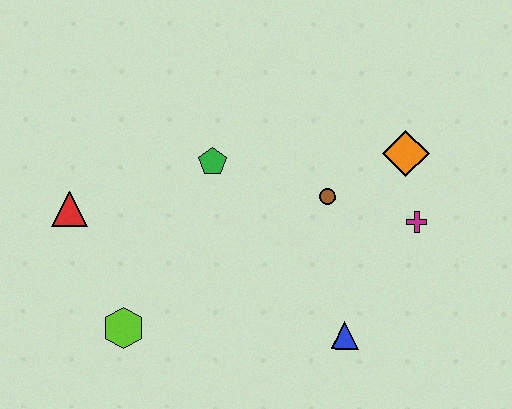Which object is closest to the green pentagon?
The brown circle is closest to the green pentagon.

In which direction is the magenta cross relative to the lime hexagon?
The magenta cross is to the right of the lime hexagon.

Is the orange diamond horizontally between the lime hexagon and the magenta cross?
Yes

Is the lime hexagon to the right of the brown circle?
No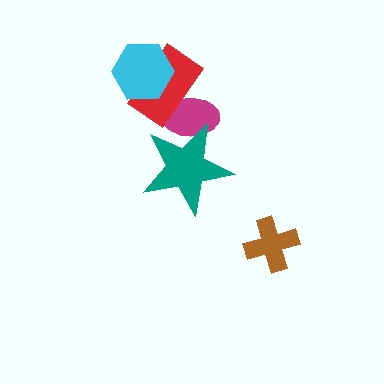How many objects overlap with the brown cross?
0 objects overlap with the brown cross.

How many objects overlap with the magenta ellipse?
2 objects overlap with the magenta ellipse.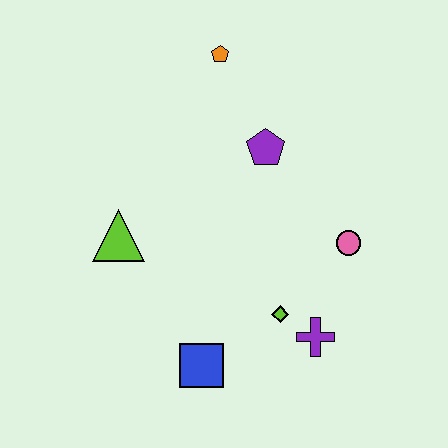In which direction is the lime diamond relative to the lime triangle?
The lime diamond is to the right of the lime triangle.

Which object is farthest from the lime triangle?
The pink circle is farthest from the lime triangle.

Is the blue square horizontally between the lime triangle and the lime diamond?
Yes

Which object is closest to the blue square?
The lime diamond is closest to the blue square.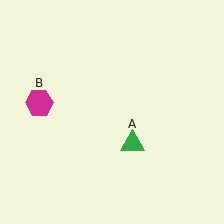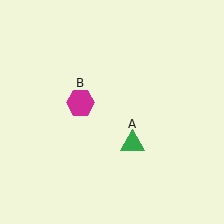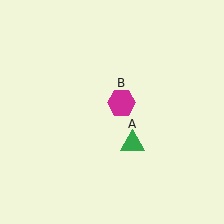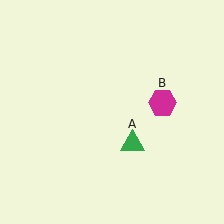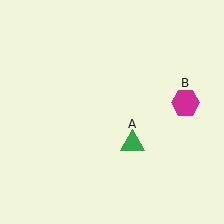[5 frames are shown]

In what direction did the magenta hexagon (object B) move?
The magenta hexagon (object B) moved right.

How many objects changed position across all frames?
1 object changed position: magenta hexagon (object B).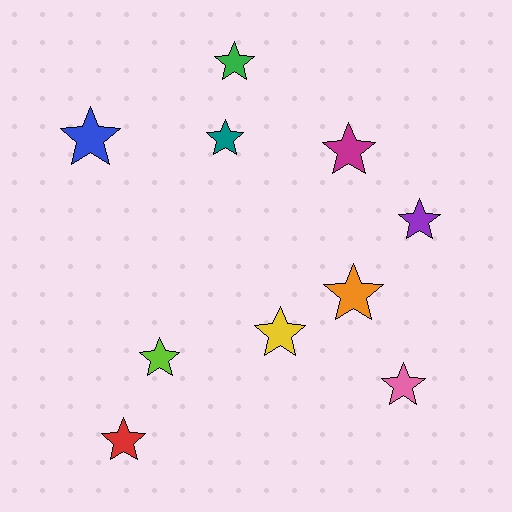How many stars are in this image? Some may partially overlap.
There are 10 stars.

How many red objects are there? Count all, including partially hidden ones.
There is 1 red object.